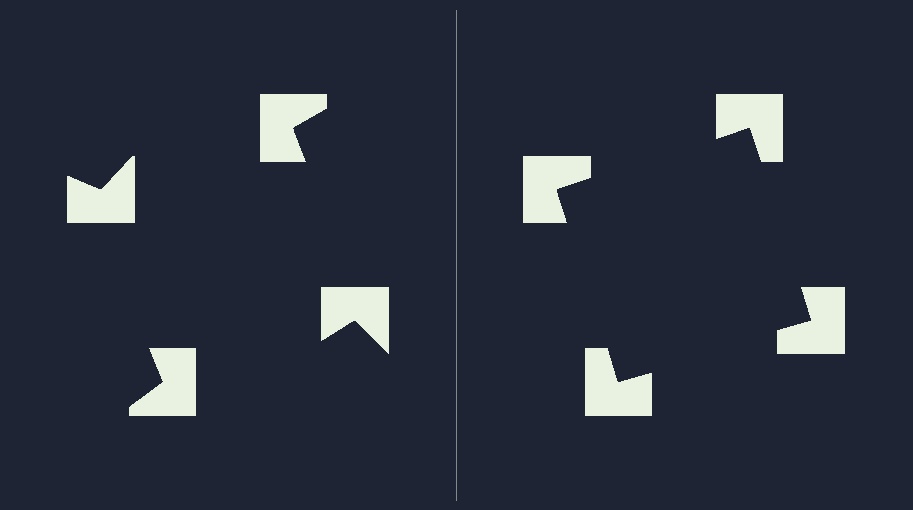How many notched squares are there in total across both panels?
8 — 4 on each side.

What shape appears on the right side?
An illusory square.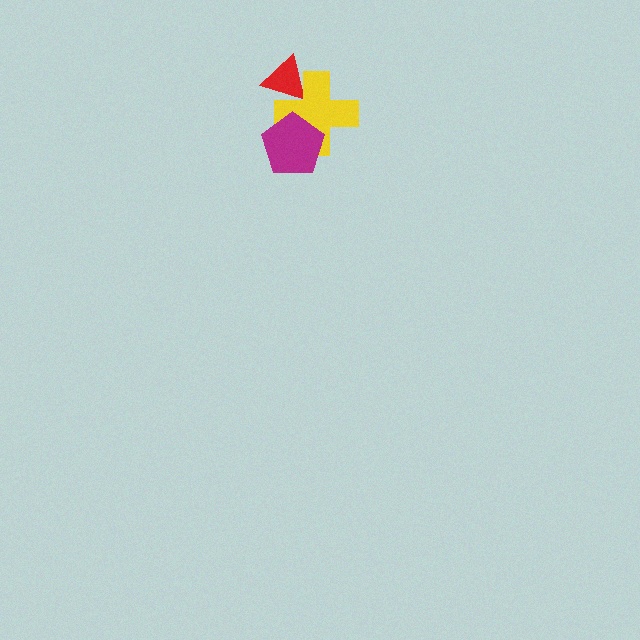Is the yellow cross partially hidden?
Yes, it is partially covered by another shape.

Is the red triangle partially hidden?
Yes, it is partially covered by another shape.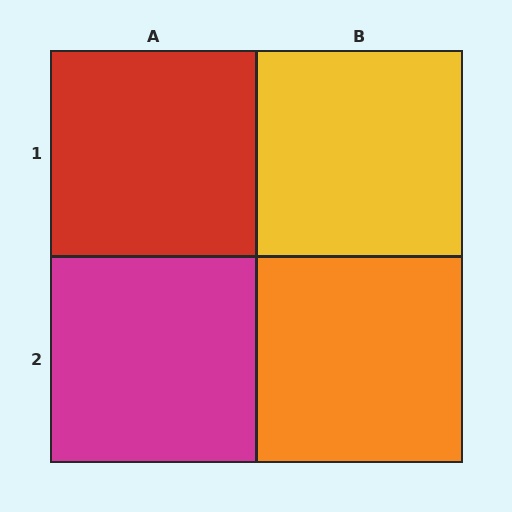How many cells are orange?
1 cell is orange.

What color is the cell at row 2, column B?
Orange.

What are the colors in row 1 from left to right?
Red, yellow.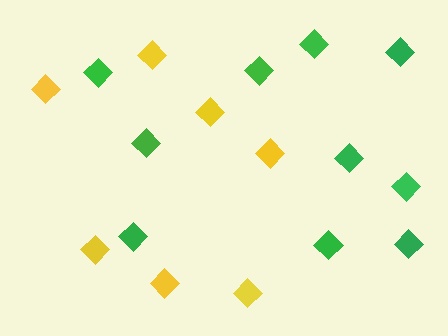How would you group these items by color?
There are 2 groups: one group of green diamonds (10) and one group of yellow diamonds (7).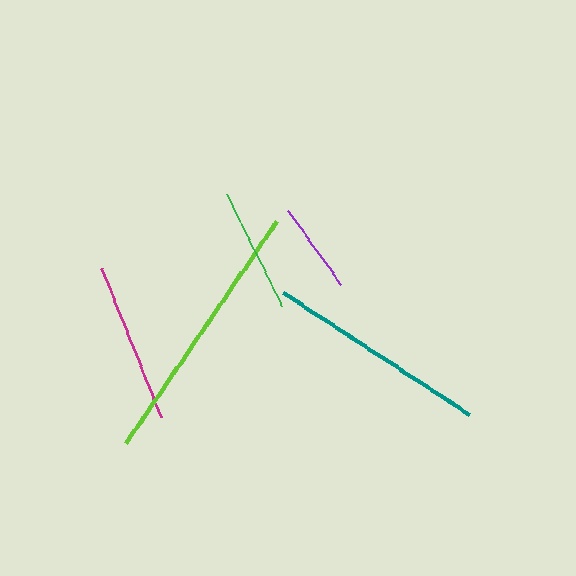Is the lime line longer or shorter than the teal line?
The lime line is longer than the teal line.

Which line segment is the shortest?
The purple line is the shortest at approximately 91 pixels.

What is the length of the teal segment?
The teal segment is approximately 223 pixels long.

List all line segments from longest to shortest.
From longest to shortest: lime, teal, magenta, green, purple.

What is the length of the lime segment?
The lime segment is approximately 270 pixels long.